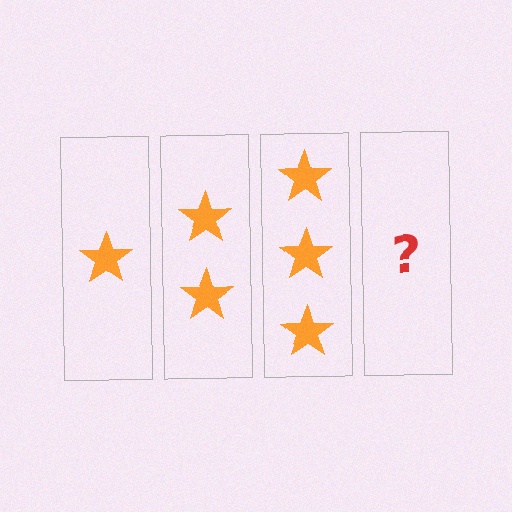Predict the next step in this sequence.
The next step is 4 stars.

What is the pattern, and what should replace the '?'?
The pattern is that each step adds one more star. The '?' should be 4 stars.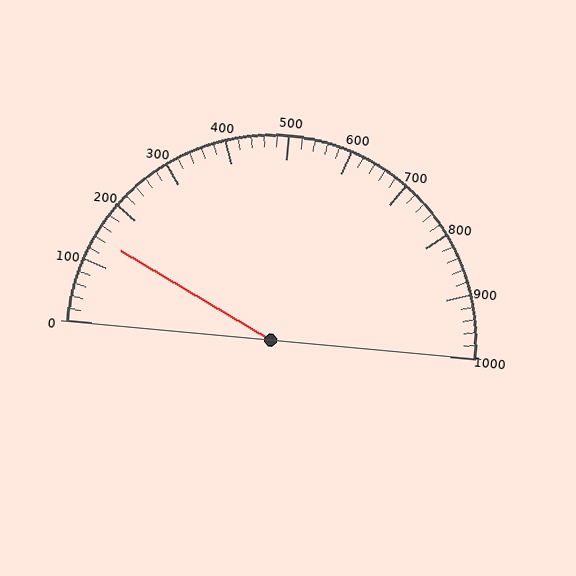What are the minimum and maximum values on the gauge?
The gauge ranges from 0 to 1000.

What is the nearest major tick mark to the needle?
The nearest major tick mark is 100.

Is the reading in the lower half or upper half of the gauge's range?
The reading is in the lower half of the range (0 to 1000).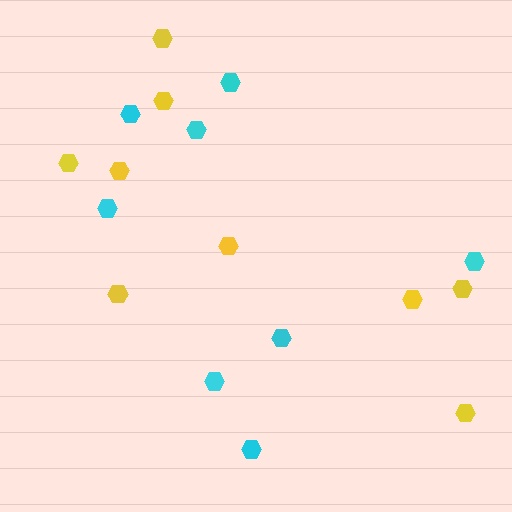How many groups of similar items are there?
There are 2 groups: one group of yellow hexagons (9) and one group of cyan hexagons (8).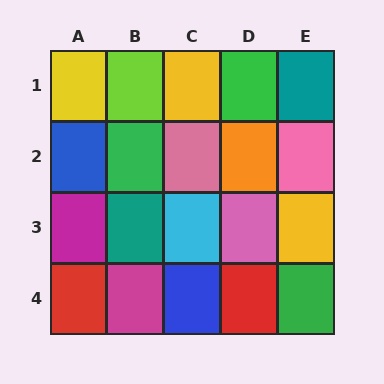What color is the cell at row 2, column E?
Pink.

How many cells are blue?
2 cells are blue.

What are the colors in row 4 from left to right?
Red, magenta, blue, red, green.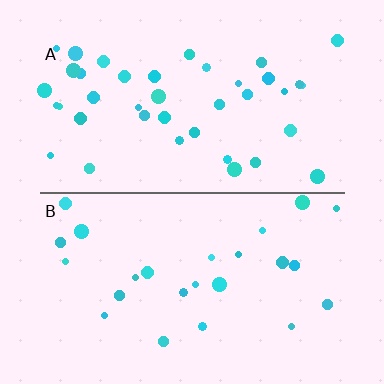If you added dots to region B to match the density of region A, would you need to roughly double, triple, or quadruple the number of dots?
Approximately double.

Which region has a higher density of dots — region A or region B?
A (the top).